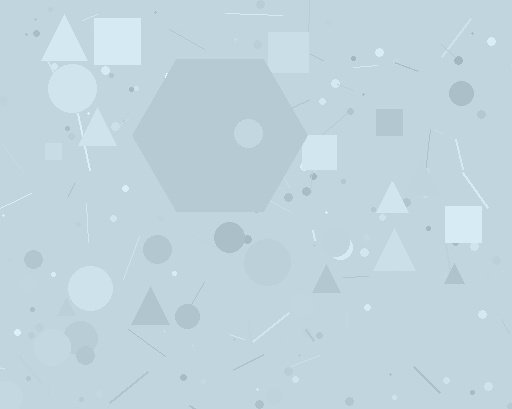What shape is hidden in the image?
A hexagon is hidden in the image.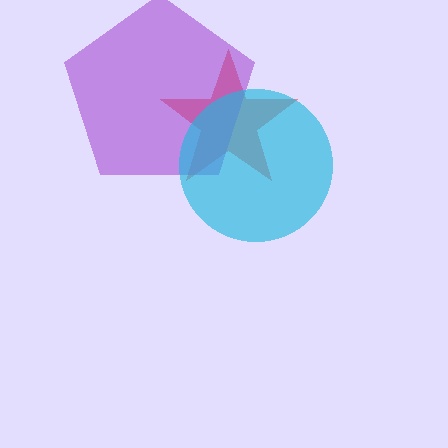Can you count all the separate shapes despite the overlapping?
Yes, there are 3 separate shapes.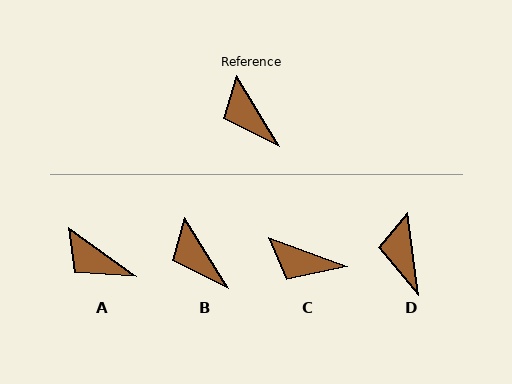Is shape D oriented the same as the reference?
No, it is off by about 24 degrees.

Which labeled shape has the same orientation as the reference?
B.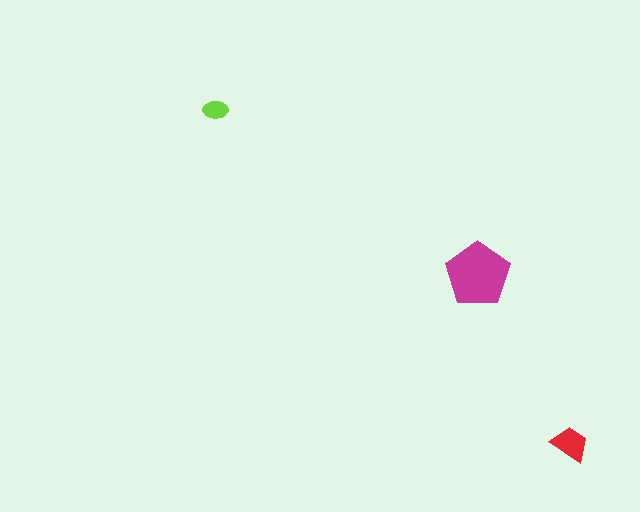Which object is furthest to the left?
The lime ellipse is leftmost.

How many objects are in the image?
There are 3 objects in the image.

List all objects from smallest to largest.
The lime ellipse, the red trapezoid, the magenta pentagon.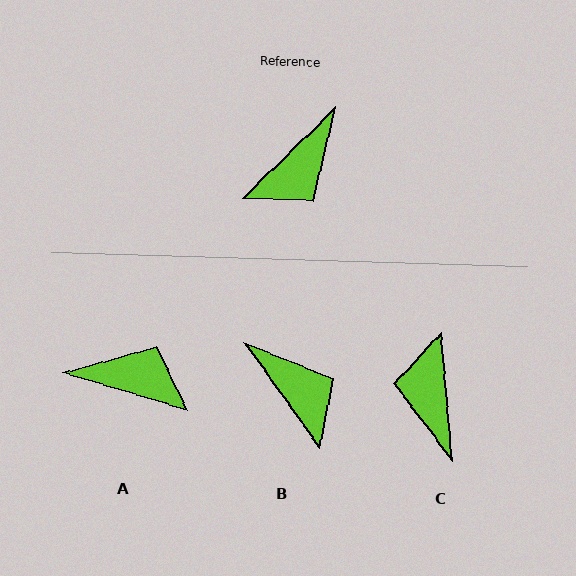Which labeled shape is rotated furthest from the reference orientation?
C, about 129 degrees away.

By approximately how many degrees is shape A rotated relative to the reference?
Approximately 119 degrees counter-clockwise.